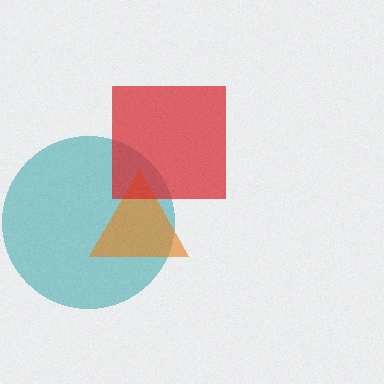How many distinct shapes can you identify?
There are 3 distinct shapes: a teal circle, an orange triangle, a red square.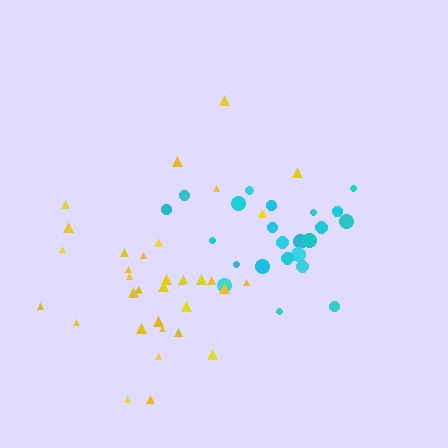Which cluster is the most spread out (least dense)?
Yellow.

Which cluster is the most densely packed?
Cyan.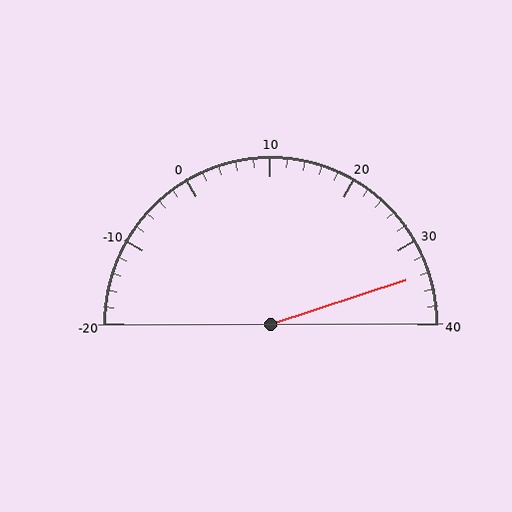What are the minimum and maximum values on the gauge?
The gauge ranges from -20 to 40.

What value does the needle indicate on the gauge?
The needle indicates approximately 34.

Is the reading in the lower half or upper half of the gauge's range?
The reading is in the upper half of the range (-20 to 40).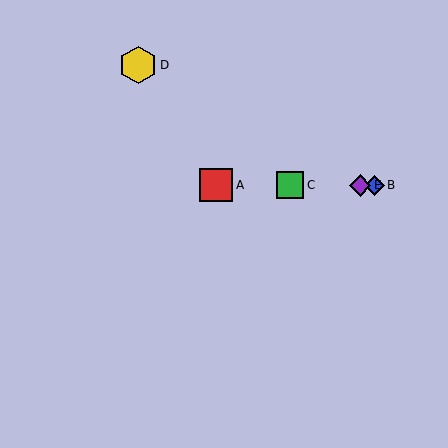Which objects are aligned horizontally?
Objects A, B, C, E are aligned horizontally.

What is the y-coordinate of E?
Object E is at y≈185.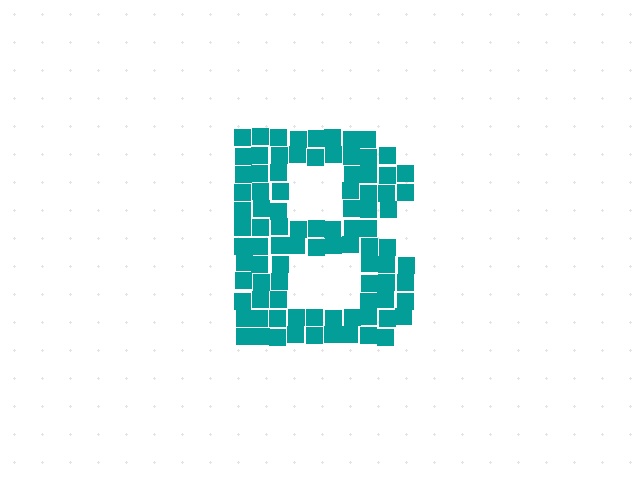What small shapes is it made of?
It is made of small squares.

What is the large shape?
The large shape is the letter B.